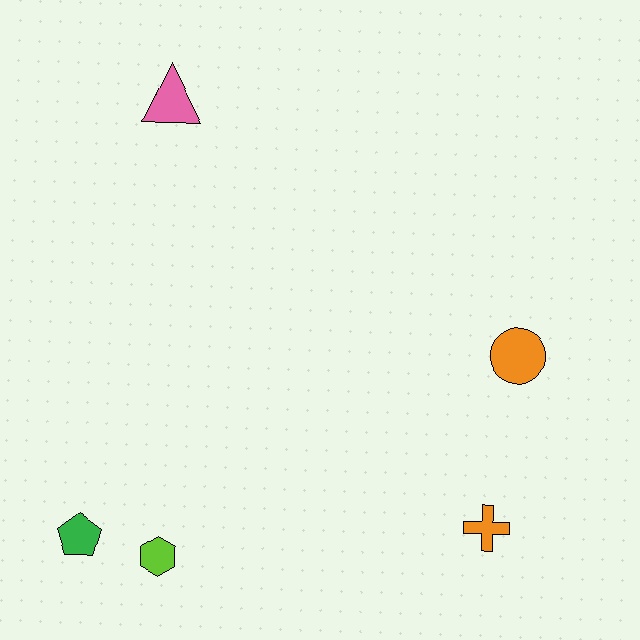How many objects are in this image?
There are 5 objects.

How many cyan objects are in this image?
There are no cyan objects.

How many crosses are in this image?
There is 1 cross.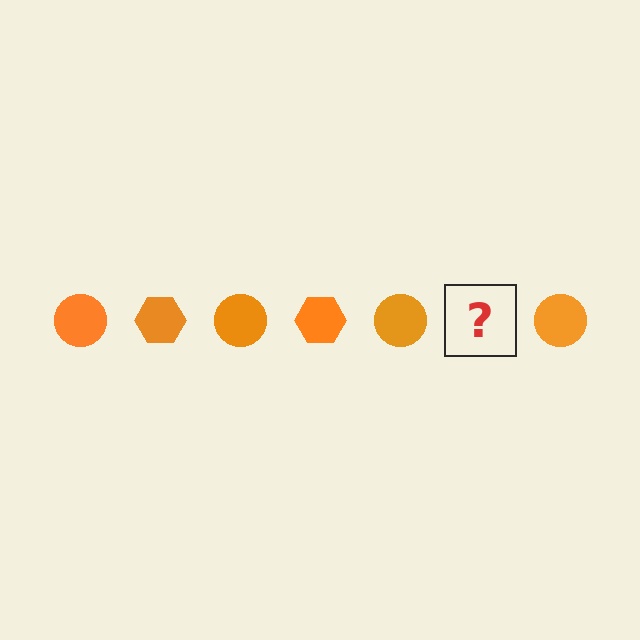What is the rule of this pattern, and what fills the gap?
The rule is that the pattern cycles through circle, hexagon shapes in orange. The gap should be filled with an orange hexagon.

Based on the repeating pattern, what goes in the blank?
The blank should be an orange hexagon.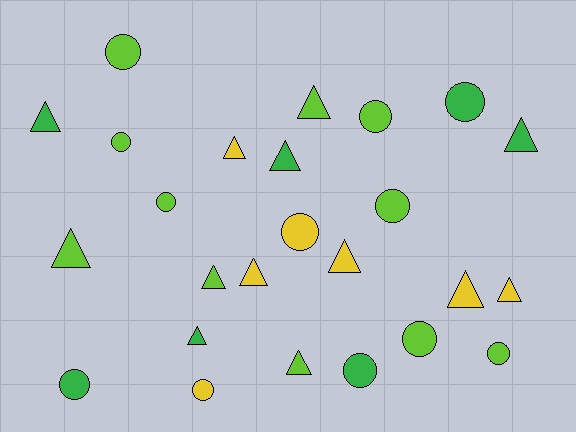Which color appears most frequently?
Lime, with 11 objects.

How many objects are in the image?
There are 25 objects.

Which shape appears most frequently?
Triangle, with 13 objects.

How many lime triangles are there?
There are 4 lime triangles.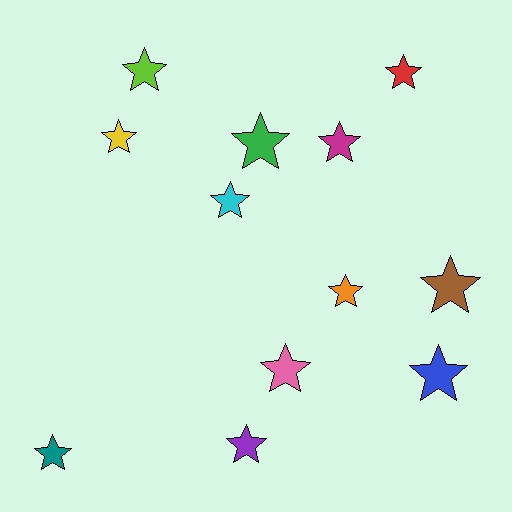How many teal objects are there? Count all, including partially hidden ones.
There is 1 teal object.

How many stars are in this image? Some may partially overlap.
There are 12 stars.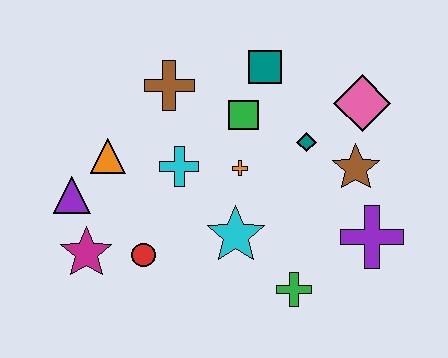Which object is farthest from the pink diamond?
The magenta star is farthest from the pink diamond.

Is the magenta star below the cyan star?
Yes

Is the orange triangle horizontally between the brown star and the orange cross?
No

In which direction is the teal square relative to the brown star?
The teal square is above the brown star.